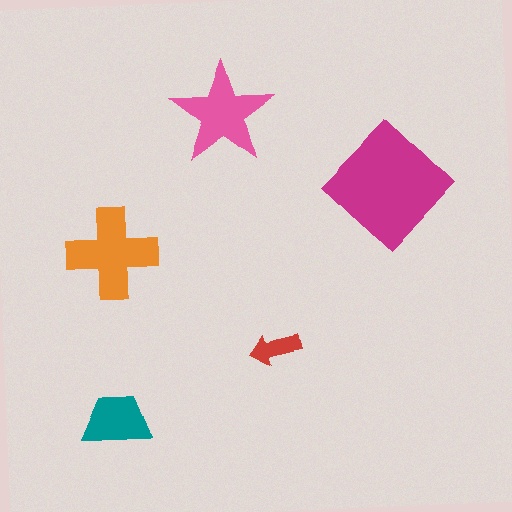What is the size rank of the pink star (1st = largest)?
3rd.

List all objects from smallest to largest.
The red arrow, the teal trapezoid, the pink star, the orange cross, the magenta diamond.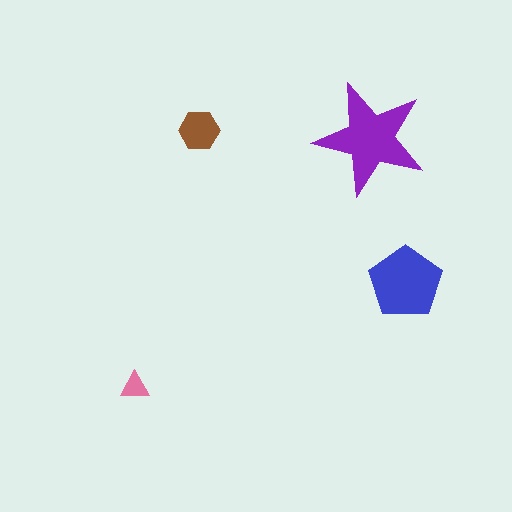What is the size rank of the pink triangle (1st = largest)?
4th.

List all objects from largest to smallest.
The purple star, the blue pentagon, the brown hexagon, the pink triangle.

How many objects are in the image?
There are 4 objects in the image.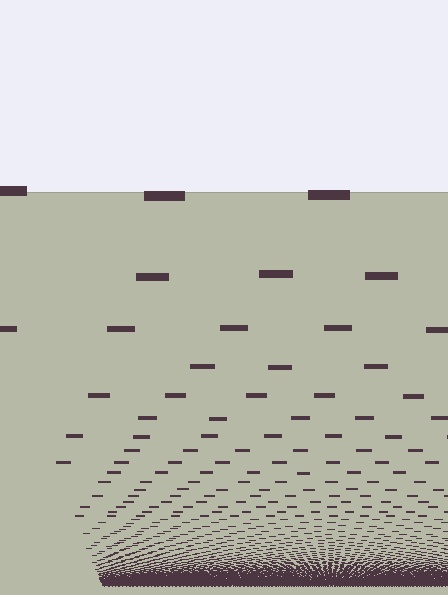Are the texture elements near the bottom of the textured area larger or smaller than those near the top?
Smaller. The gradient is inverted — elements near the bottom are smaller and denser.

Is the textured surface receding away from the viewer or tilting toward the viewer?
The surface appears to tilt toward the viewer. Texture elements get larger and sparser toward the top.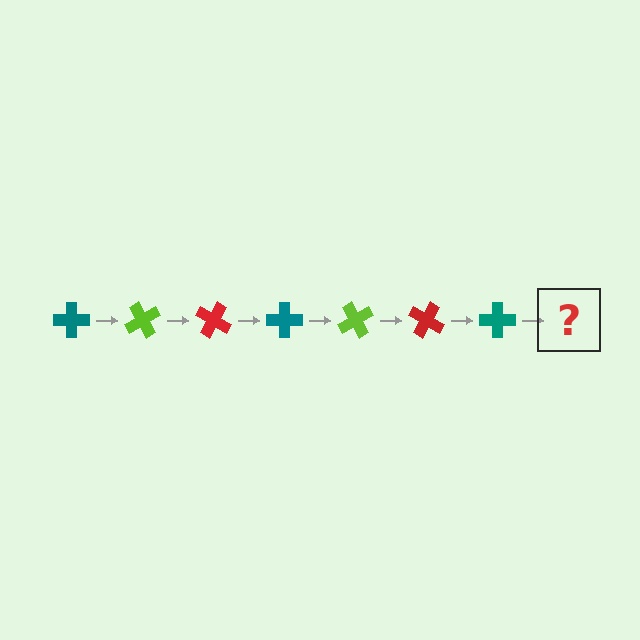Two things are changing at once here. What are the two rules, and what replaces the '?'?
The two rules are that it rotates 60 degrees each step and the color cycles through teal, lime, and red. The '?' should be a lime cross, rotated 420 degrees from the start.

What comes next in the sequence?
The next element should be a lime cross, rotated 420 degrees from the start.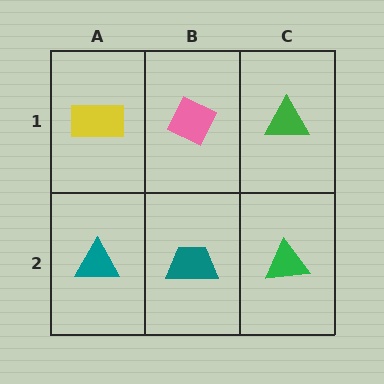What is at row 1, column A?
A yellow rectangle.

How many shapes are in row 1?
3 shapes.